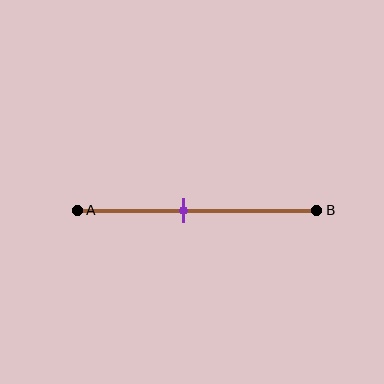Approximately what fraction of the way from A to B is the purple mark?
The purple mark is approximately 45% of the way from A to B.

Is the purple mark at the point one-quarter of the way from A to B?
No, the mark is at about 45% from A, not at the 25% one-quarter point.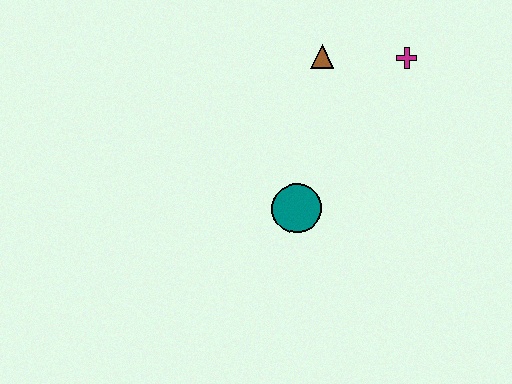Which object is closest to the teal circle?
The brown triangle is closest to the teal circle.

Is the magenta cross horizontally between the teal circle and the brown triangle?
No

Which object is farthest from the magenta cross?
The teal circle is farthest from the magenta cross.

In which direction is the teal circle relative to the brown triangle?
The teal circle is below the brown triangle.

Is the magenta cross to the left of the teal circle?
No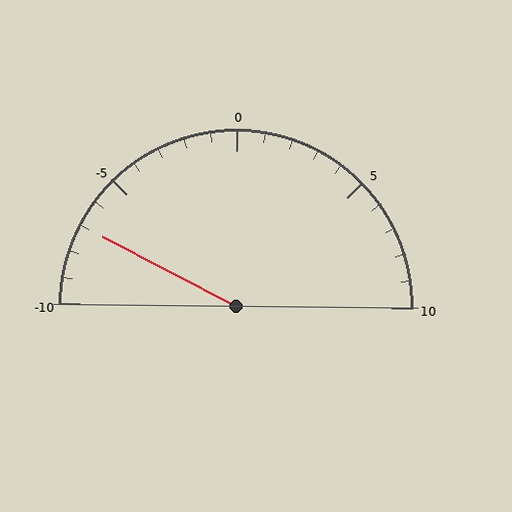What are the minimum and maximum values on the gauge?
The gauge ranges from -10 to 10.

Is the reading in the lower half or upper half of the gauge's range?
The reading is in the lower half of the range (-10 to 10).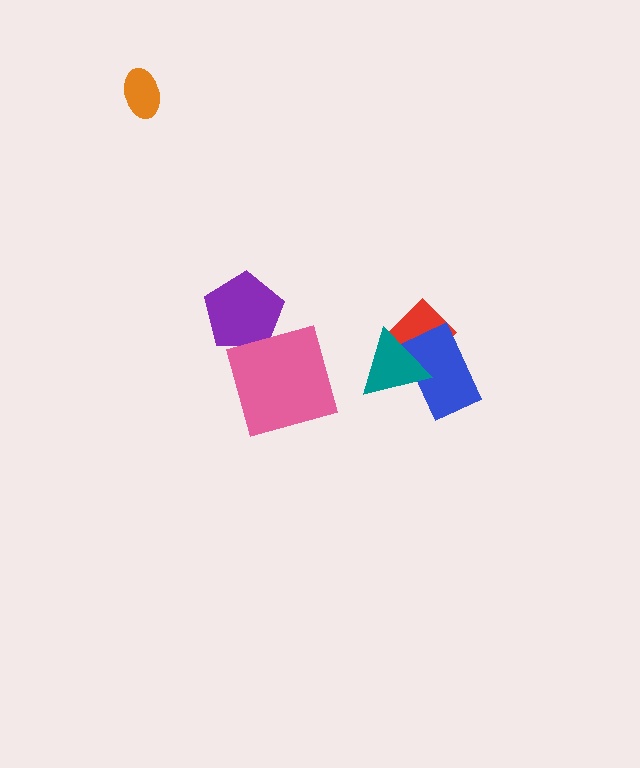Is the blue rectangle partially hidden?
Yes, it is partially covered by another shape.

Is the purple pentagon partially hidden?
Yes, it is partially covered by another shape.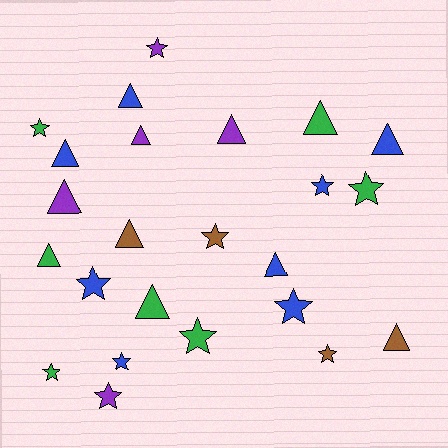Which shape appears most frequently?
Star, with 12 objects.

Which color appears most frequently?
Blue, with 8 objects.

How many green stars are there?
There are 4 green stars.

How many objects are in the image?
There are 24 objects.